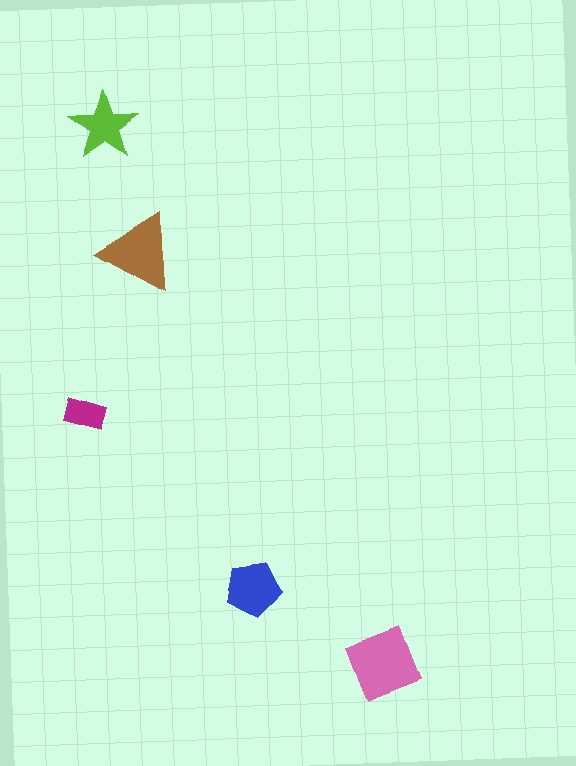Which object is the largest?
The pink square.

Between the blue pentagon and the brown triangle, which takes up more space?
The brown triangle.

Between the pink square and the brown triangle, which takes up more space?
The pink square.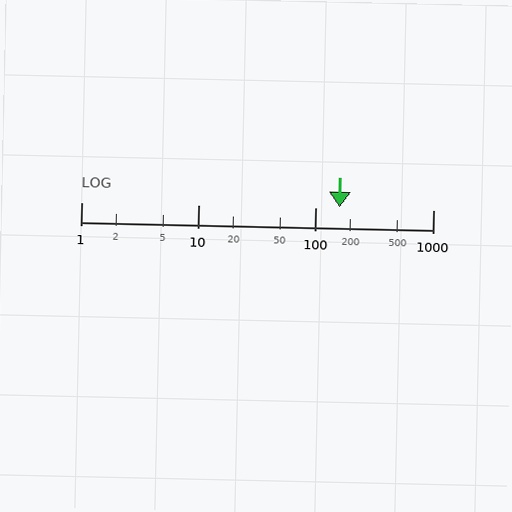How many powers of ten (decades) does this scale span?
The scale spans 3 decades, from 1 to 1000.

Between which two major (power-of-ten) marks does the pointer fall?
The pointer is between 100 and 1000.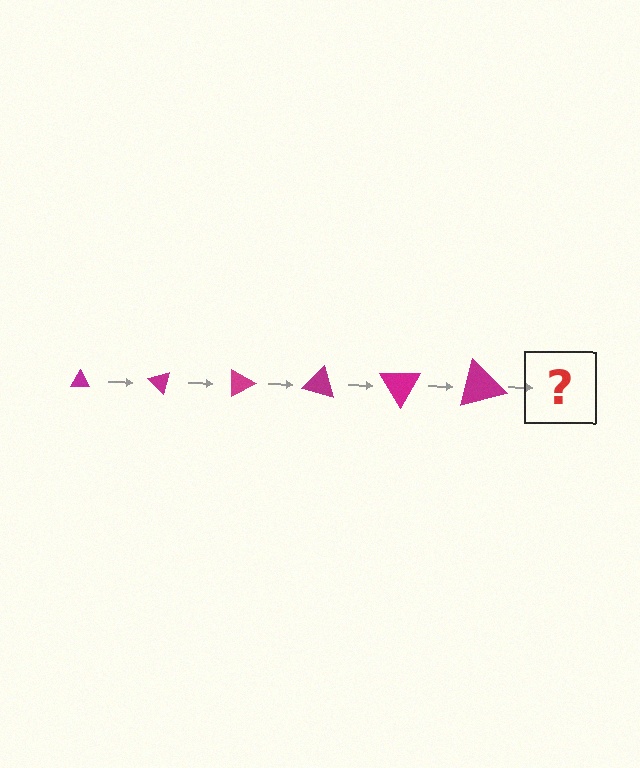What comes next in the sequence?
The next element should be a triangle, larger than the previous one and rotated 270 degrees from the start.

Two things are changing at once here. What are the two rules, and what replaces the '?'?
The two rules are that the triangle grows larger each step and it rotates 45 degrees each step. The '?' should be a triangle, larger than the previous one and rotated 270 degrees from the start.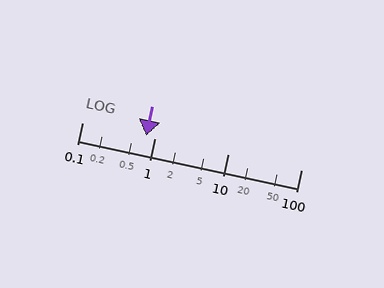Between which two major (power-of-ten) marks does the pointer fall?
The pointer is between 0.1 and 1.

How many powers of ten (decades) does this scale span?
The scale spans 3 decades, from 0.1 to 100.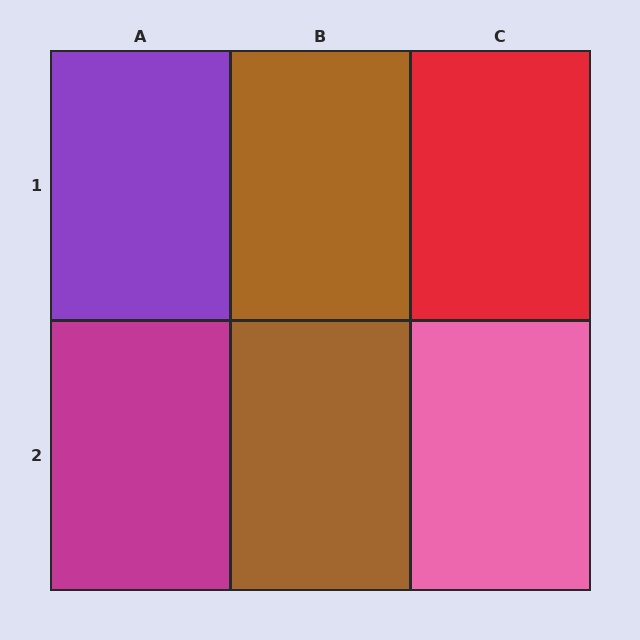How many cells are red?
1 cell is red.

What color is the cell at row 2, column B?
Brown.